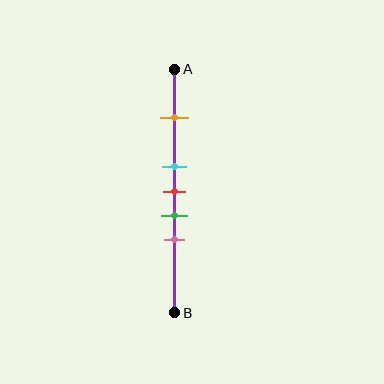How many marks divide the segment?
There are 5 marks dividing the segment.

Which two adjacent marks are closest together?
The cyan and red marks are the closest adjacent pair.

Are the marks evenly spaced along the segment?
No, the marks are not evenly spaced.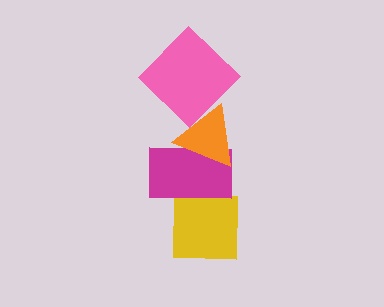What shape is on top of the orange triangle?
The pink diamond is on top of the orange triangle.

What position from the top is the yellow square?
The yellow square is 4th from the top.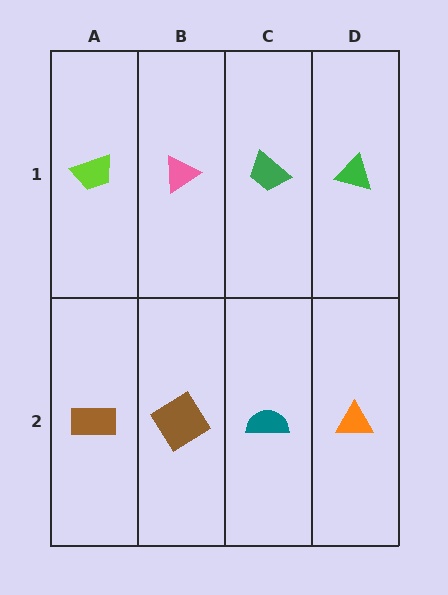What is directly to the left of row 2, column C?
A brown diamond.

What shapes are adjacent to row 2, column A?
A lime trapezoid (row 1, column A), a brown diamond (row 2, column B).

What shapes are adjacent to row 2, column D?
A green triangle (row 1, column D), a teal semicircle (row 2, column C).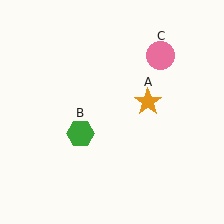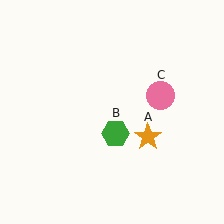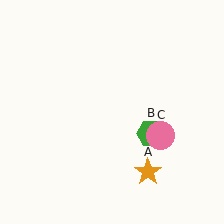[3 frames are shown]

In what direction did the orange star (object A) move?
The orange star (object A) moved down.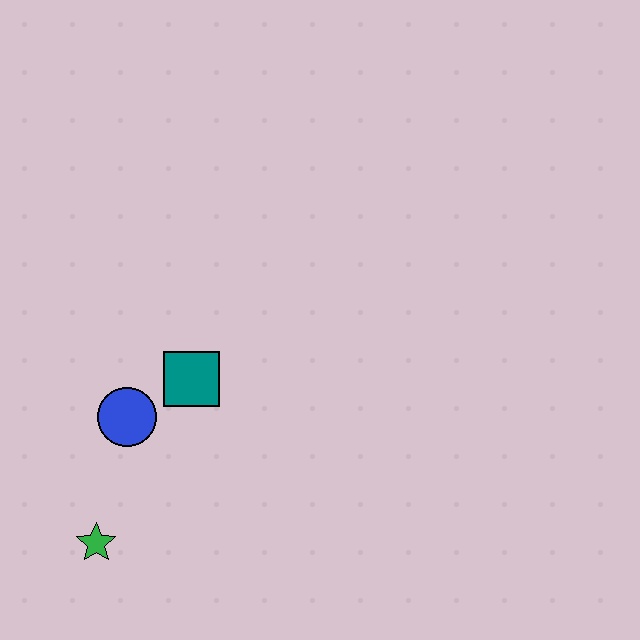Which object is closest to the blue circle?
The teal square is closest to the blue circle.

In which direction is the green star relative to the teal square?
The green star is below the teal square.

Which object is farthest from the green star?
The teal square is farthest from the green star.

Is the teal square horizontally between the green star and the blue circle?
No